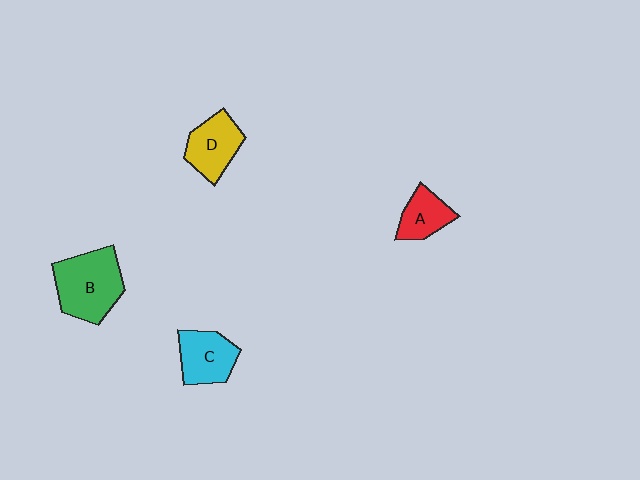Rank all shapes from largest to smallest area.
From largest to smallest: B (green), D (yellow), C (cyan), A (red).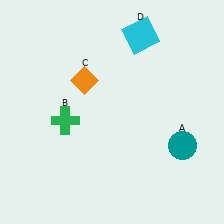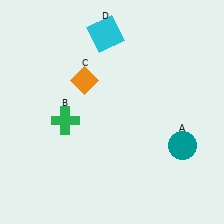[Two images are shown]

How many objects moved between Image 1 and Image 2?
1 object moved between the two images.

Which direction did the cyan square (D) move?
The cyan square (D) moved left.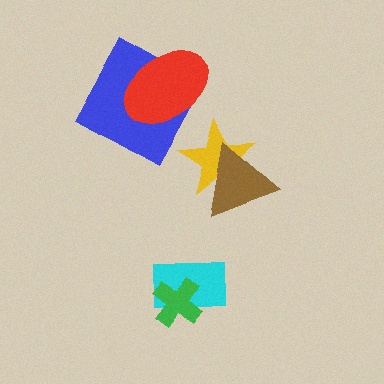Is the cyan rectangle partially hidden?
Yes, it is partially covered by another shape.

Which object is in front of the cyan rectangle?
The green cross is in front of the cyan rectangle.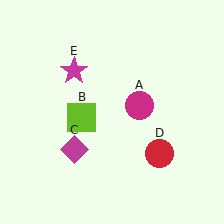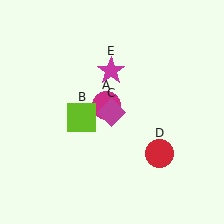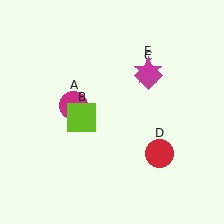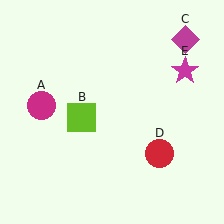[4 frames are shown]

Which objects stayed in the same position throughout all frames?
Lime square (object B) and red circle (object D) remained stationary.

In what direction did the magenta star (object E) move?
The magenta star (object E) moved right.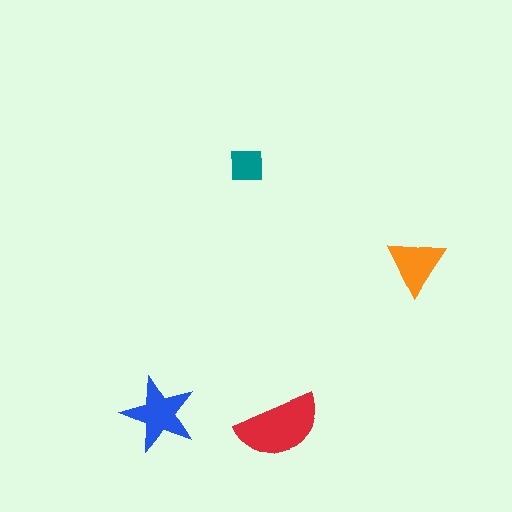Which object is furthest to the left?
The blue star is leftmost.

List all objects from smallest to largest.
The teal square, the orange triangle, the blue star, the red semicircle.